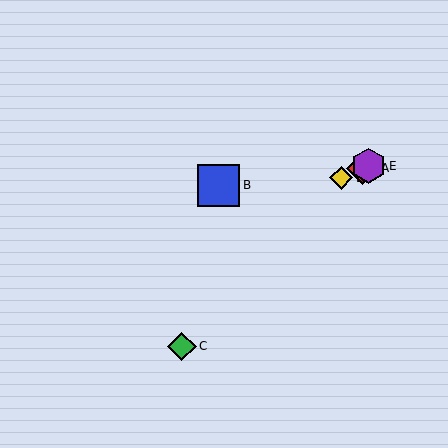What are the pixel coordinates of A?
Object A is at (363, 168).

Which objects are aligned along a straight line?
Objects A, D, E are aligned along a straight line.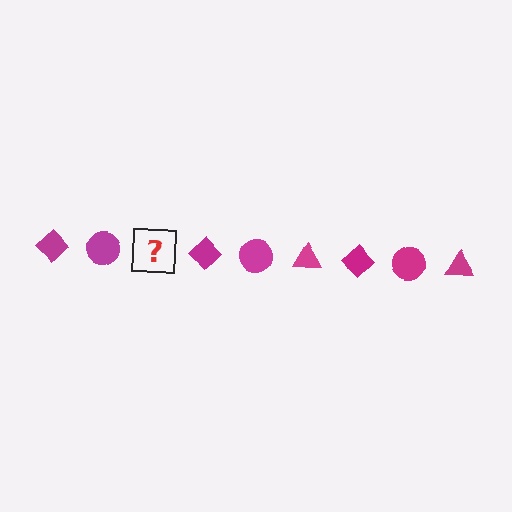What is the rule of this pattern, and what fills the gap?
The rule is that the pattern cycles through diamond, circle, triangle shapes in magenta. The gap should be filled with a magenta triangle.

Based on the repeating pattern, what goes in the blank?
The blank should be a magenta triangle.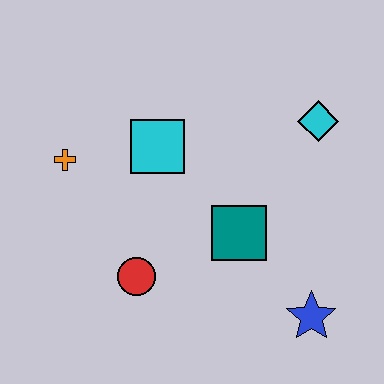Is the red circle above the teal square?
No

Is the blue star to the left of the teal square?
No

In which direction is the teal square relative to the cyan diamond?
The teal square is below the cyan diamond.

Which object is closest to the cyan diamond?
The teal square is closest to the cyan diamond.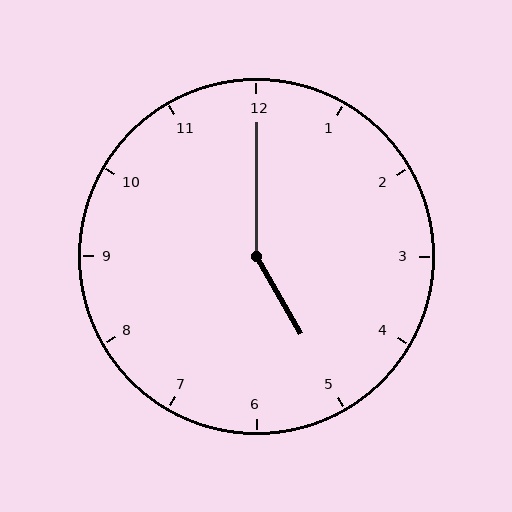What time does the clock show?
5:00.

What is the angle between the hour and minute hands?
Approximately 150 degrees.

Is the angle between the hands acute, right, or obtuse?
It is obtuse.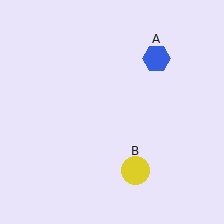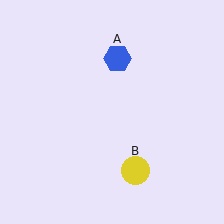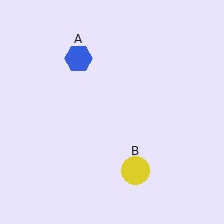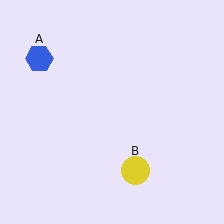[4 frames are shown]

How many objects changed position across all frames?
1 object changed position: blue hexagon (object A).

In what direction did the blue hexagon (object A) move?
The blue hexagon (object A) moved left.